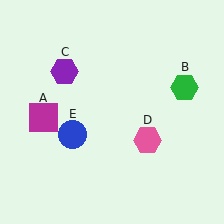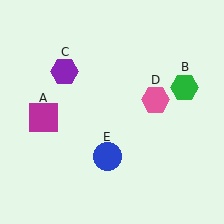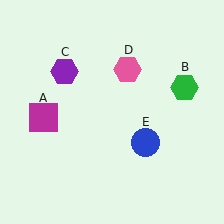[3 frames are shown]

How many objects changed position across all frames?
2 objects changed position: pink hexagon (object D), blue circle (object E).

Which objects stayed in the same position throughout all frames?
Magenta square (object A) and green hexagon (object B) and purple hexagon (object C) remained stationary.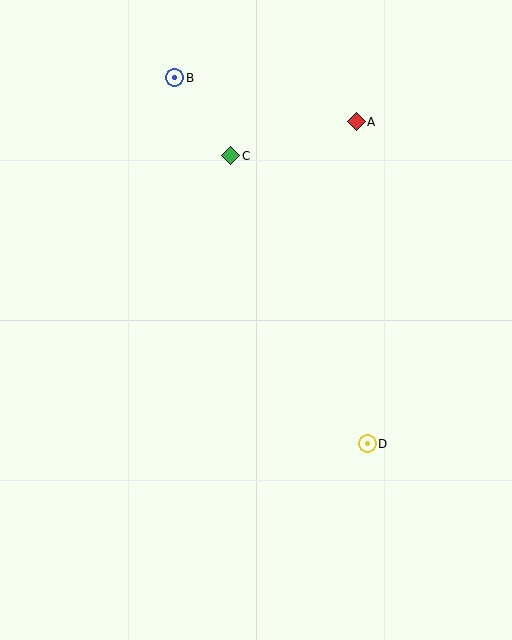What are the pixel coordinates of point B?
Point B is at (175, 78).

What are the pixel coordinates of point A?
Point A is at (356, 122).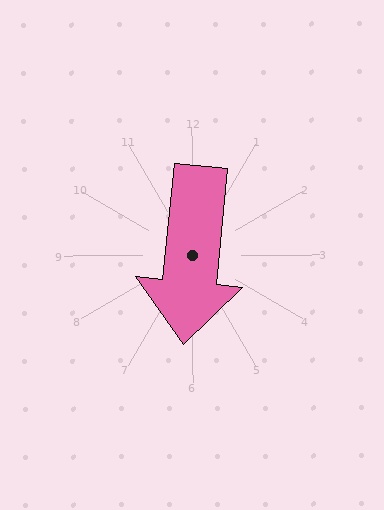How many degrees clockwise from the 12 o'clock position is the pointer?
Approximately 186 degrees.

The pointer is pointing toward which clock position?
Roughly 6 o'clock.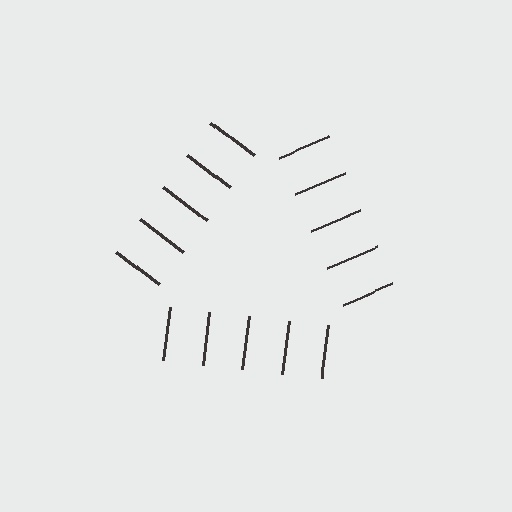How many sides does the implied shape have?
3 sides — the line-ends trace a triangle.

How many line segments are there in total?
15 — 5 along each of the 3 edges.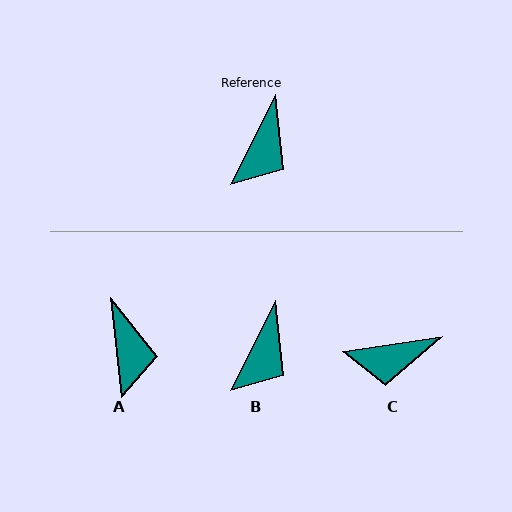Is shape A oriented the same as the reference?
No, it is off by about 33 degrees.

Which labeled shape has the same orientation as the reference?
B.